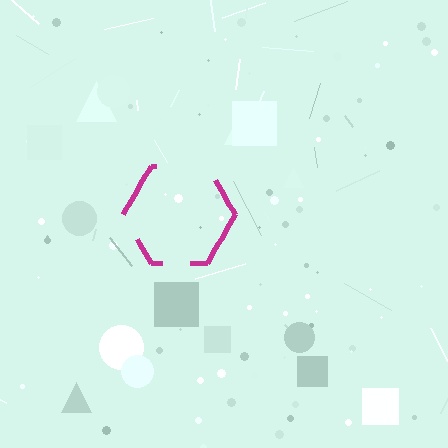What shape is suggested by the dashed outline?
The dashed outline suggests a hexagon.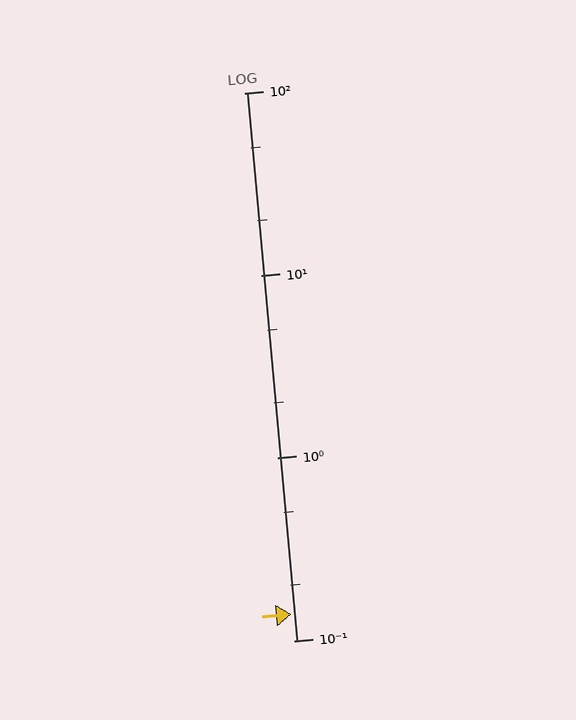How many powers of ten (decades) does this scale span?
The scale spans 3 decades, from 0.1 to 100.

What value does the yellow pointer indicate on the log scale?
The pointer indicates approximately 0.14.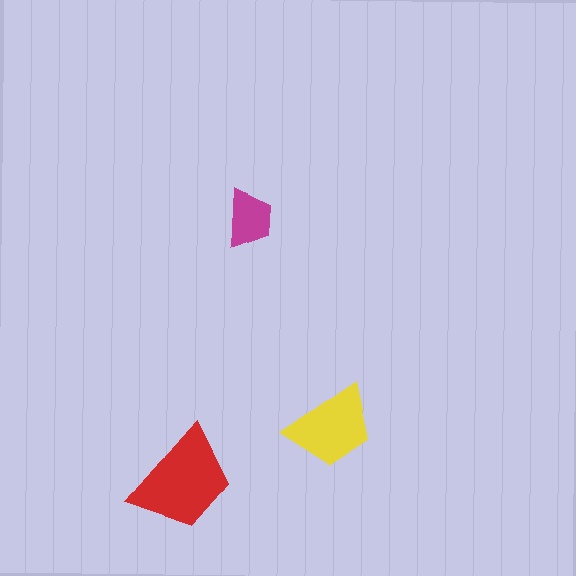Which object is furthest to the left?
The red trapezoid is leftmost.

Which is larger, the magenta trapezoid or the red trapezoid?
The red one.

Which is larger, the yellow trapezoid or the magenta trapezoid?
The yellow one.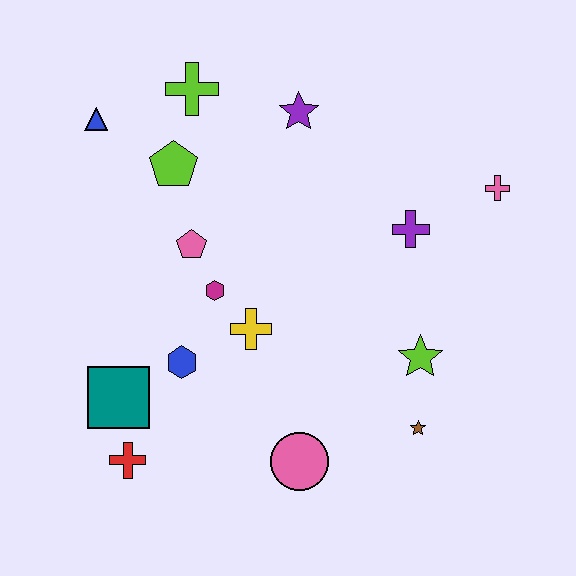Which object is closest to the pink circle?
The brown star is closest to the pink circle.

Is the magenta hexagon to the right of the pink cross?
No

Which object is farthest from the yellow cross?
The pink cross is farthest from the yellow cross.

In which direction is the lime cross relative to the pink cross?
The lime cross is to the left of the pink cross.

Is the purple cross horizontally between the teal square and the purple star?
No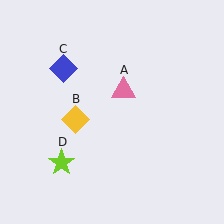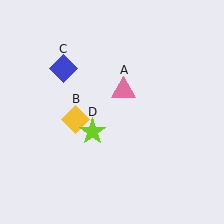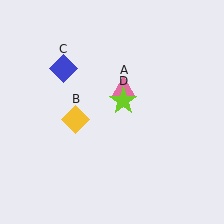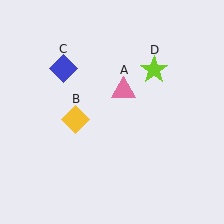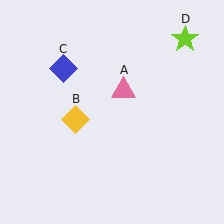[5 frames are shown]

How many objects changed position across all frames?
1 object changed position: lime star (object D).